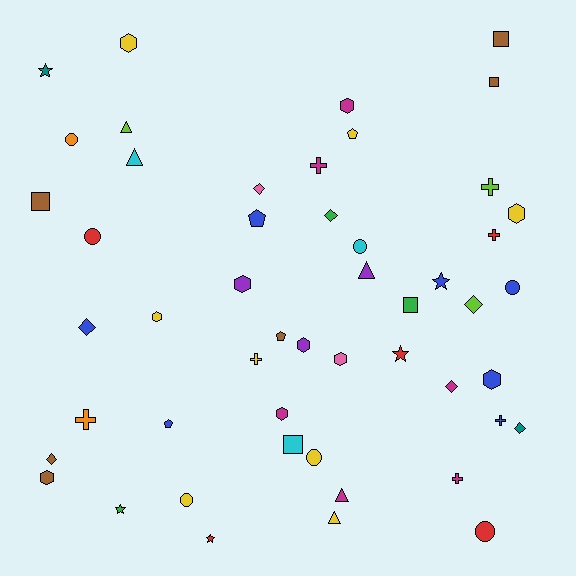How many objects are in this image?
There are 50 objects.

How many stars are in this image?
There are 5 stars.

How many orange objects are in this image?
There are 2 orange objects.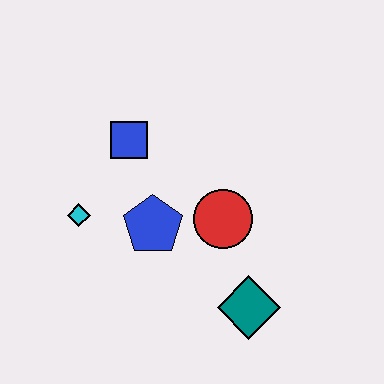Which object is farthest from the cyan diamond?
The teal diamond is farthest from the cyan diamond.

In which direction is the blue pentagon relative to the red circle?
The blue pentagon is to the left of the red circle.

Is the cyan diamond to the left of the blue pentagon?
Yes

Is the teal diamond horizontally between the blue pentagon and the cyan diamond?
No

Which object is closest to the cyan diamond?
The blue pentagon is closest to the cyan diamond.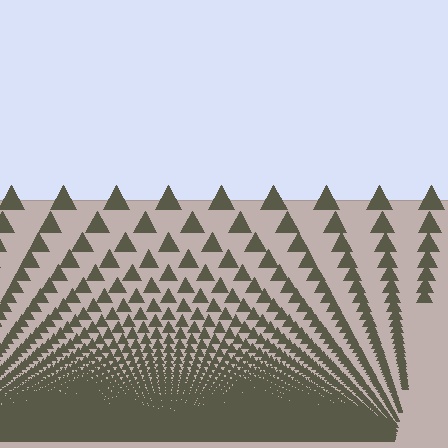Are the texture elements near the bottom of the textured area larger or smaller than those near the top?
Smaller. The gradient is inverted — elements near the bottom are smaller and denser.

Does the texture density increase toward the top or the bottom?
Density increases toward the bottom.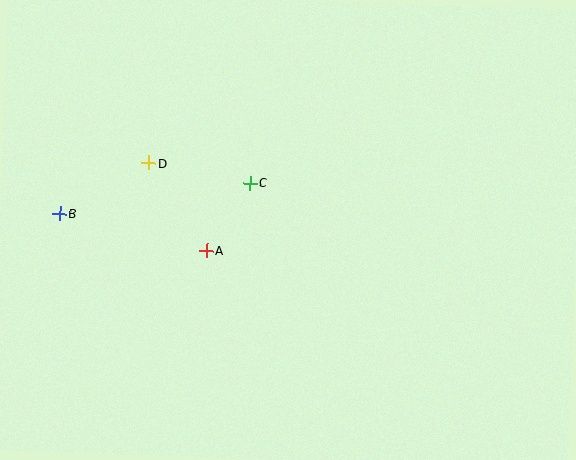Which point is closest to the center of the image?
Point C at (250, 183) is closest to the center.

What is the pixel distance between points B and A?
The distance between B and A is 151 pixels.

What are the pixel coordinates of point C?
Point C is at (250, 183).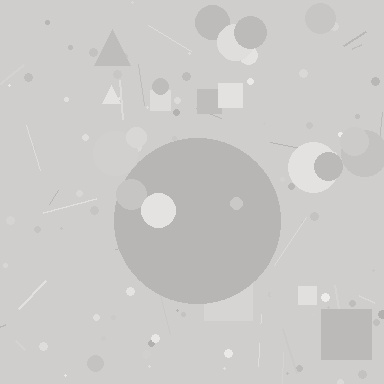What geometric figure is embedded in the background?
A circle is embedded in the background.